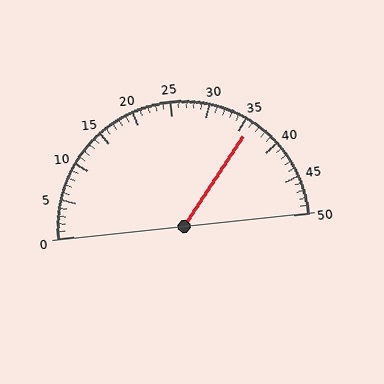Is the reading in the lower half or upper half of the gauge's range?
The reading is in the upper half of the range (0 to 50).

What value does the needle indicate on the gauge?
The needle indicates approximately 36.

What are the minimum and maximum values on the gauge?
The gauge ranges from 0 to 50.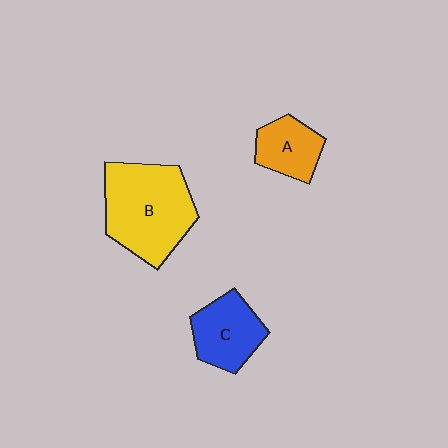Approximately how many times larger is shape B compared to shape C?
Approximately 1.7 times.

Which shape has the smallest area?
Shape A (orange).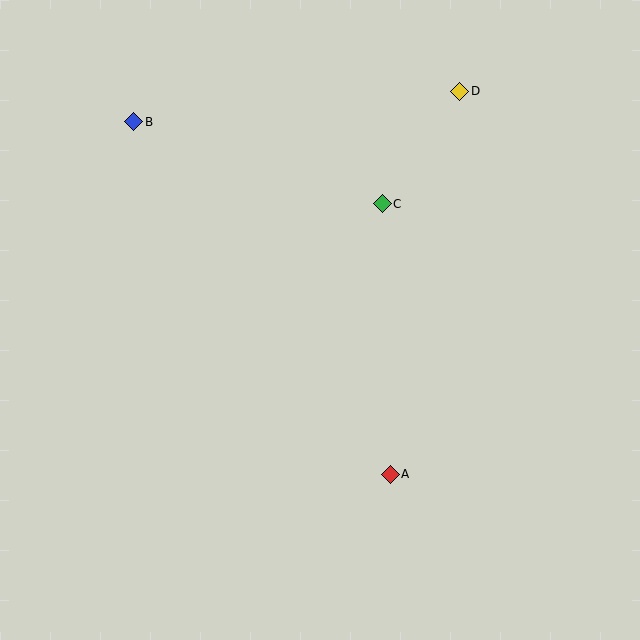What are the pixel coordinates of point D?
Point D is at (460, 91).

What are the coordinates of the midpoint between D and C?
The midpoint between D and C is at (421, 147).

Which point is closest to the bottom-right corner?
Point A is closest to the bottom-right corner.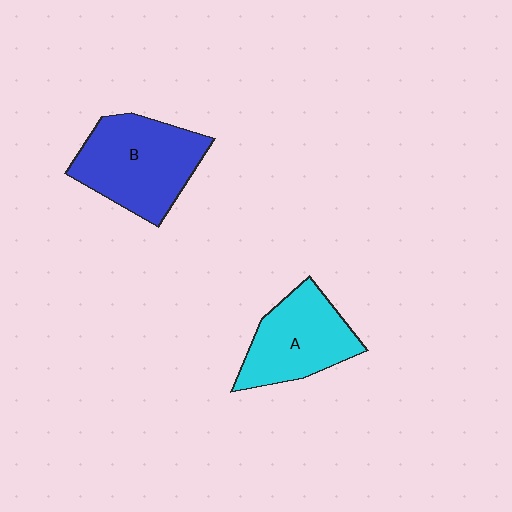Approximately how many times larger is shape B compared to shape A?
Approximately 1.2 times.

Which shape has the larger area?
Shape B (blue).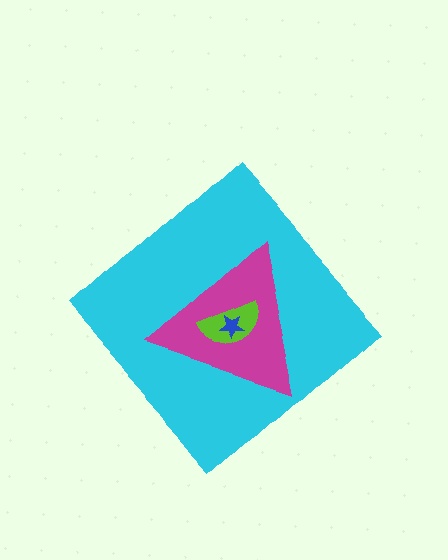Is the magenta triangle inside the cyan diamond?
Yes.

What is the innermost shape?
The blue star.